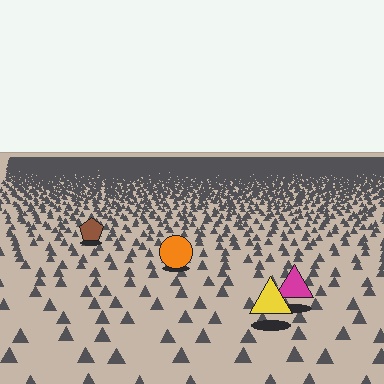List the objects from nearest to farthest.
From nearest to farthest: the yellow triangle, the magenta triangle, the orange circle, the brown pentagon.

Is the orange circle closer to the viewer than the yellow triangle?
No. The yellow triangle is closer — you can tell from the texture gradient: the ground texture is coarser near it.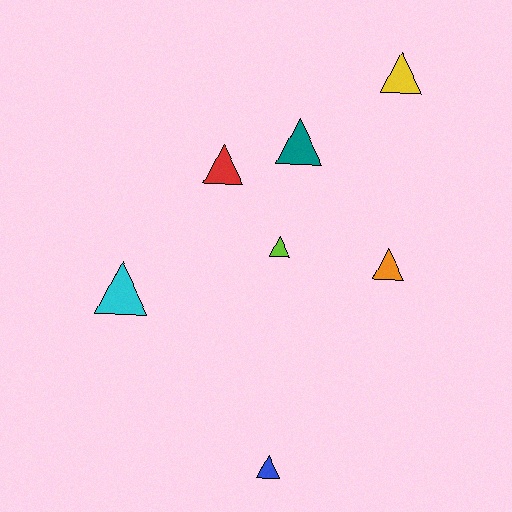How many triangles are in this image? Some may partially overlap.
There are 7 triangles.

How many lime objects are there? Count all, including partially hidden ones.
There is 1 lime object.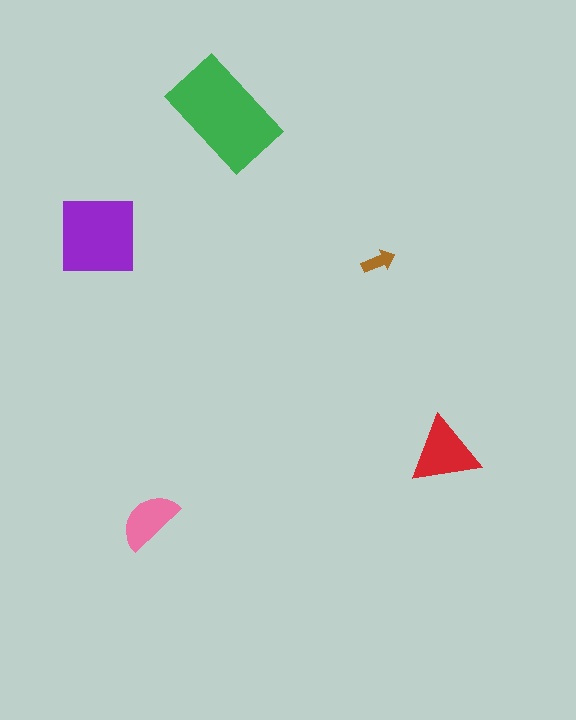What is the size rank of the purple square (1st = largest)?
2nd.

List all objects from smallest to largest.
The brown arrow, the pink semicircle, the red triangle, the purple square, the green rectangle.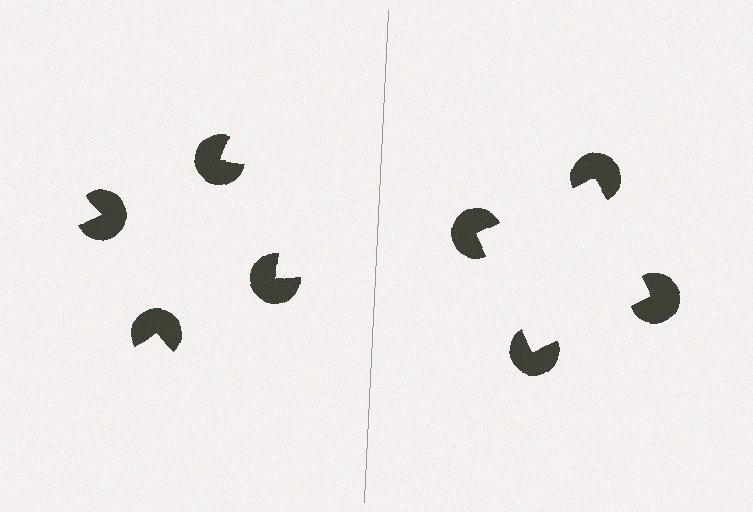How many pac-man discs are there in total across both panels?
8 — 4 on each side.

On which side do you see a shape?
An illusory square appears on the right side. On the left side the wedge cuts are rotated, so no coherent shape forms.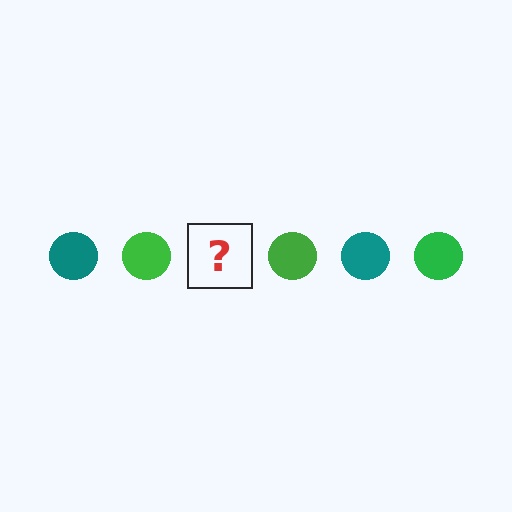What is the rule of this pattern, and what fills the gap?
The rule is that the pattern cycles through teal, green circles. The gap should be filled with a teal circle.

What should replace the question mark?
The question mark should be replaced with a teal circle.